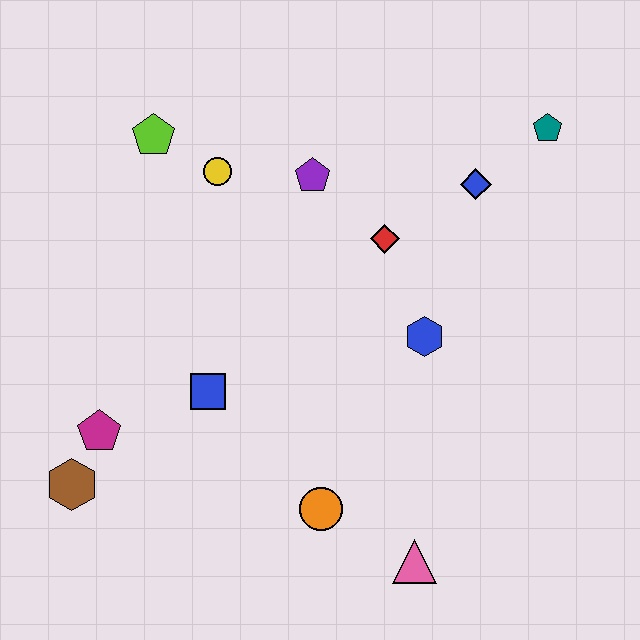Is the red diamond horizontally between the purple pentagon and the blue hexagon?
Yes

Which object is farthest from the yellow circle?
The pink triangle is farthest from the yellow circle.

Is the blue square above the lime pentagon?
No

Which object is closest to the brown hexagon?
The magenta pentagon is closest to the brown hexagon.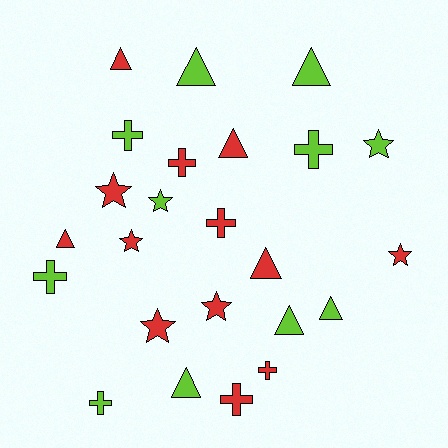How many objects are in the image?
There are 24 objects.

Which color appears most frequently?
Red, with 13 objects.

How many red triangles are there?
There are 4 red triangles.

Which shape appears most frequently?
Triangle, with 9 objects.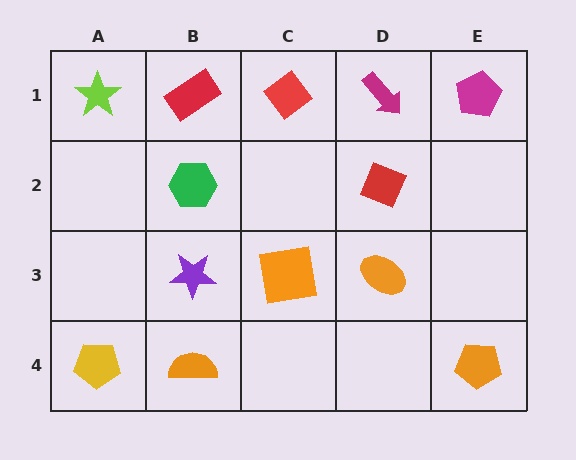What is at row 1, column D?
A magenta arrow.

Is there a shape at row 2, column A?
No, that cell is empty.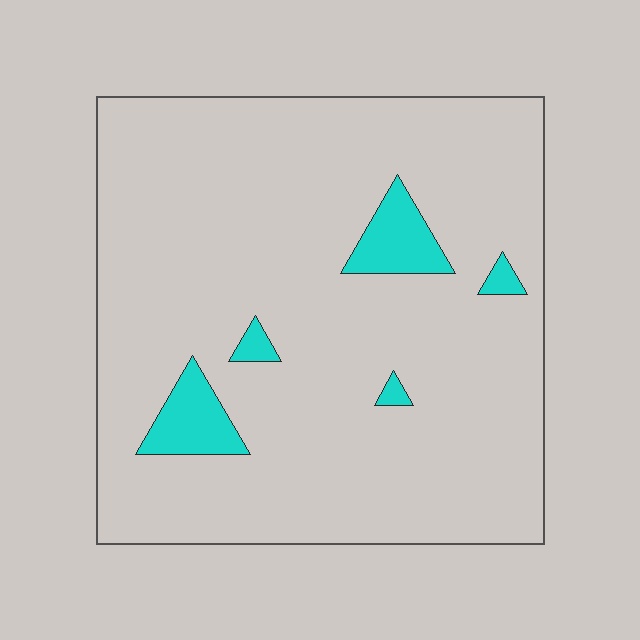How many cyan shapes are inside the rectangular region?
5.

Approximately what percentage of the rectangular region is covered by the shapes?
Approximately 5%.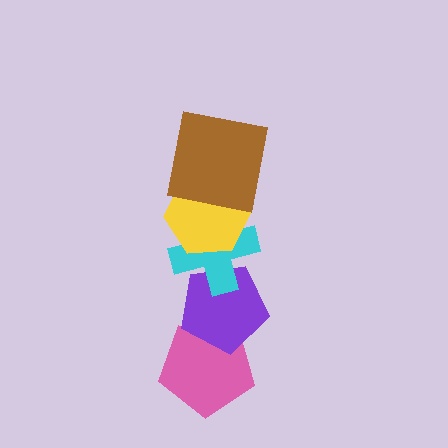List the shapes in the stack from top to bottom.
From top to bottom: the brown square, the yellow hexagon, the cyan cross, the purple pentagon, the pink pentagon.